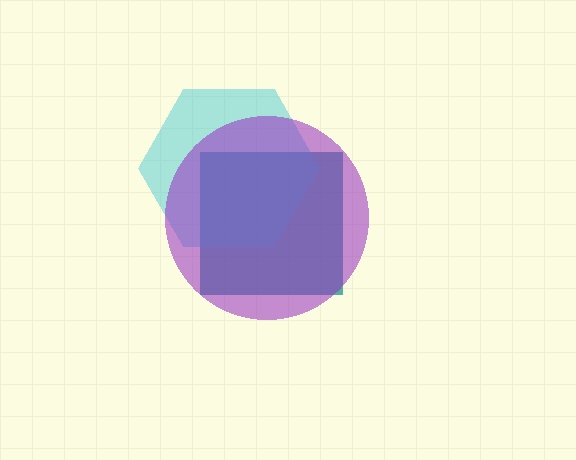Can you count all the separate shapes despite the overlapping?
Yes, there are 3 separate shapes.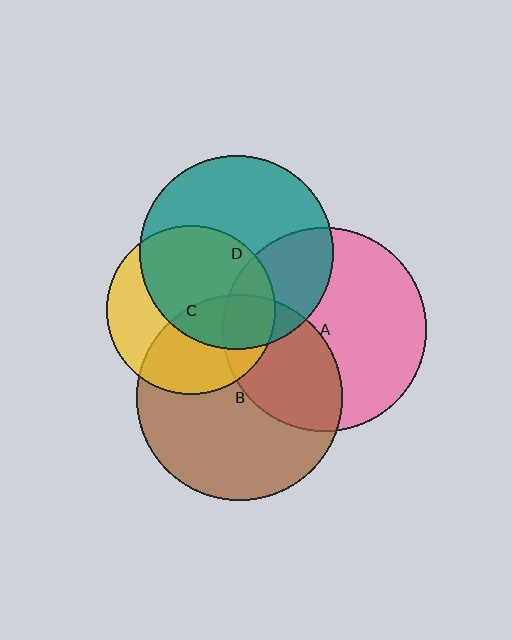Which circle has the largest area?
Circle B (brown).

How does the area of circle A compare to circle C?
Approximately 1.5 times.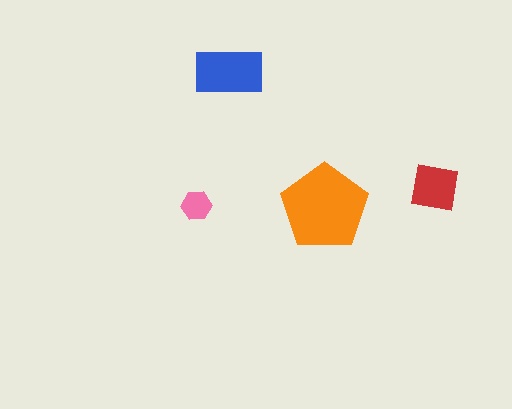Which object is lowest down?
The orange pentagon is bottommost.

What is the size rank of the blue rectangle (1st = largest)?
2nd.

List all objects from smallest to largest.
The pink hexagon, the red square, the blue rectangle, the orange pentagon.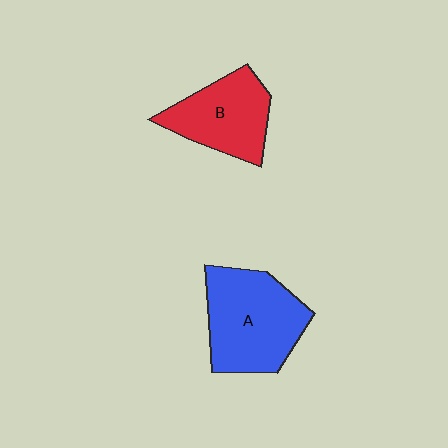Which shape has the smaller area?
Shape B (red).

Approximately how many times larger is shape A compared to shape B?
Approximately 1.3 times.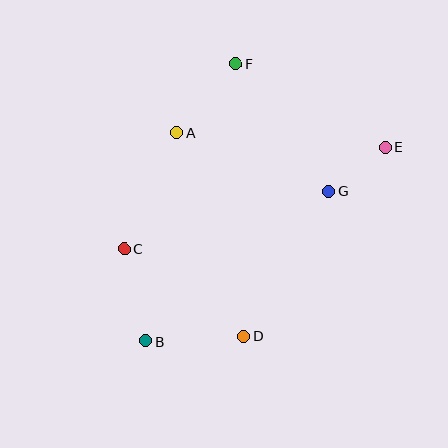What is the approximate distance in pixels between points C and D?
The distance between C and D is approximately 148 pixels.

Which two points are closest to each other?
Points E and G are closest to each other.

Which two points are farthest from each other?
Points B and E are farthest from each other.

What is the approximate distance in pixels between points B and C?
The distance between B and C is approximately 95 pixels.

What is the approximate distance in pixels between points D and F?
The distance between D and F is approximately 272 pixels.